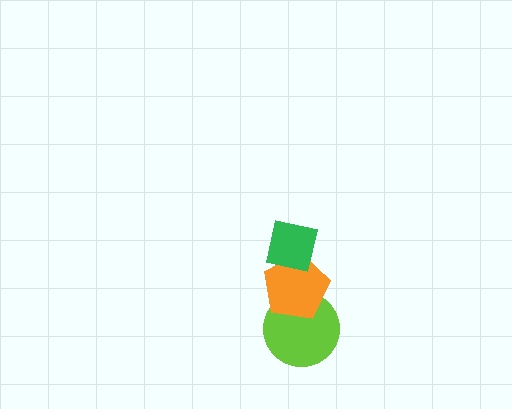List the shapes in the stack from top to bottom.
From top to bottom: the green square, the orange pentagon, the lime circle.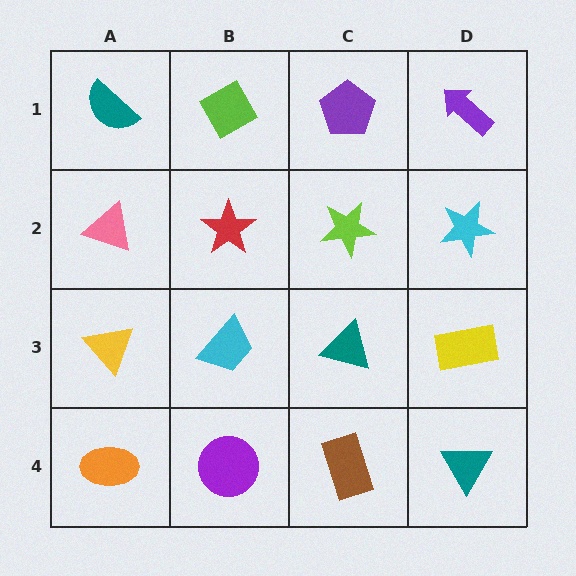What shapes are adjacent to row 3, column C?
A lime star (row 2, column C), a brown rectangle (row 4, column C), a cyan trapezoid (row 3, column B), a yellow rectangle (row 3, column D).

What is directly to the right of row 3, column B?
A teal triangle.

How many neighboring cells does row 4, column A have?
2.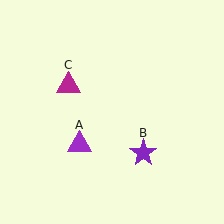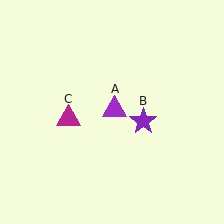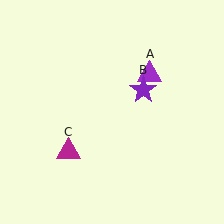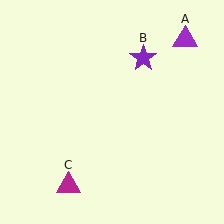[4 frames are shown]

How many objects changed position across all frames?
3 objects changed position: purple triangle (object A), purple star (object B), magenta triangle (object C).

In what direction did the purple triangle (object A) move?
The purple triangle (object A) moved up and to the right.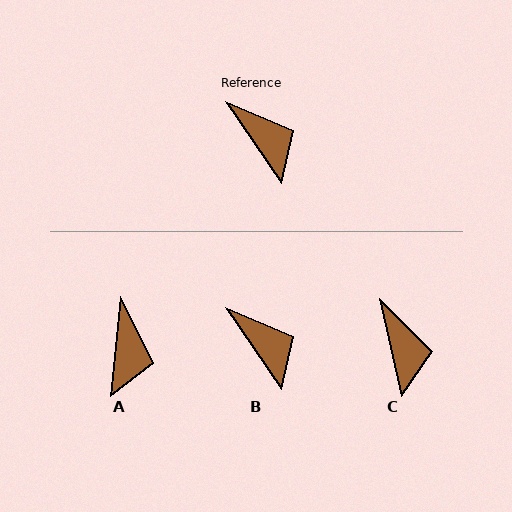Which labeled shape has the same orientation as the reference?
B.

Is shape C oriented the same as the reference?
No, it is off by about 22 degrees.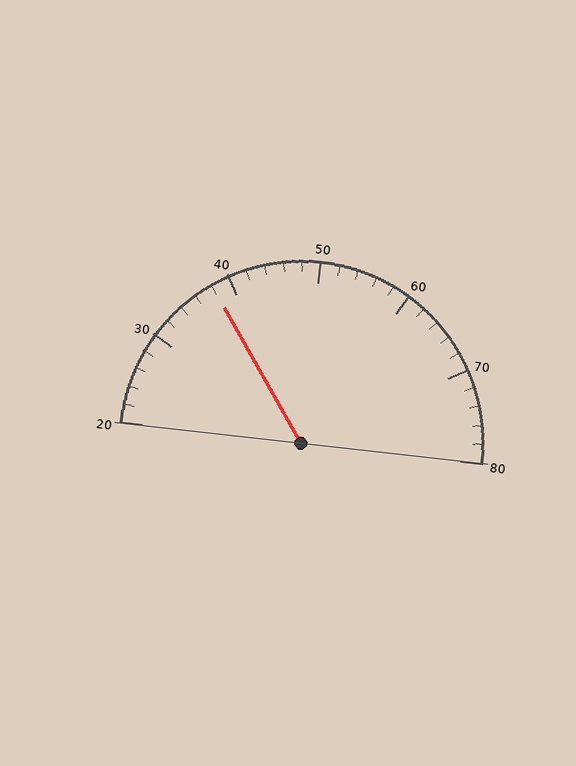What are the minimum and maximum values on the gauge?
The gauge ranges from 20 to 80.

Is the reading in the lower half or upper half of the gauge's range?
The reading is in the lower half of the range (20 to 80).